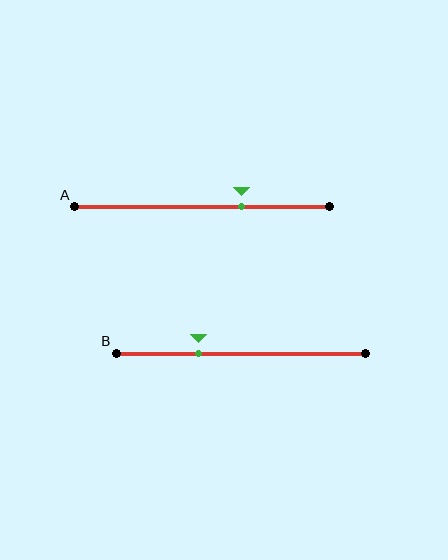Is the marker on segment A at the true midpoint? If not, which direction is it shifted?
No, the marker on segment A is shifted to the right by about 15% of the segment length.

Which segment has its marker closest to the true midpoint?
Segment A has its marker closest to the true midpoint.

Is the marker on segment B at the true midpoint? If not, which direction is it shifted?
No, the marker on segment B is shifted to the left by about 17% of the segment length.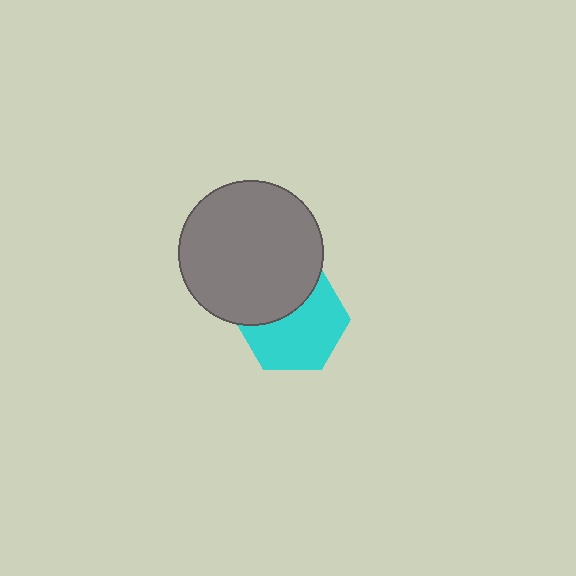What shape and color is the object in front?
The object in front is a gray circle.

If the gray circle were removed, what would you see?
You would see the complete cyan hexagon.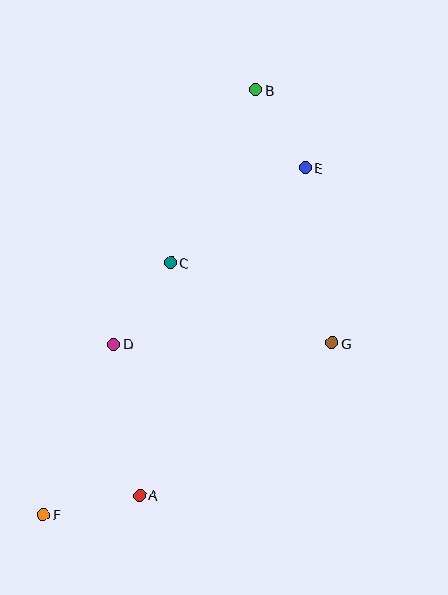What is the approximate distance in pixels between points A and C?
The distance between A and C is approximately 235 pixels.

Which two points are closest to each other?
Points B and E are closest to each other.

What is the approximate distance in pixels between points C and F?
The distance between C and F is approximately 283 pixels.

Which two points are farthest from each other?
Points B and F are farthest from each other.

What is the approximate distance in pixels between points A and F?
The distance between A and F is approximately 98 pixels.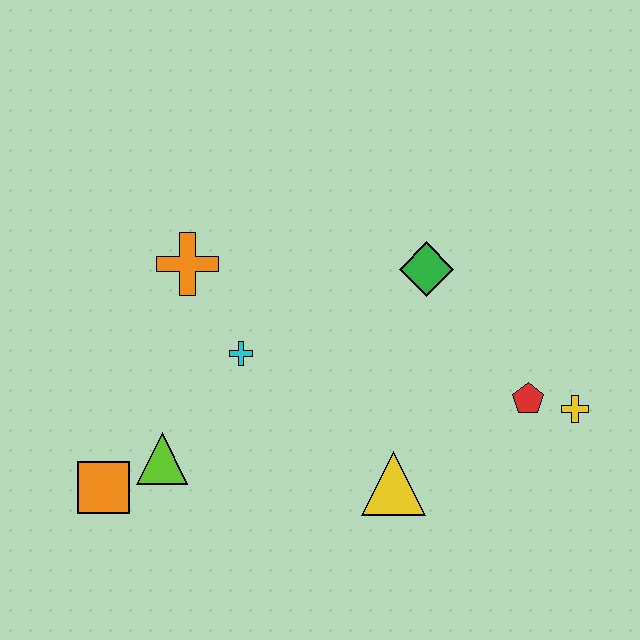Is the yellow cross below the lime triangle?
No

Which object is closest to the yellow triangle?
The red pentagon is closest to the yellow triangle.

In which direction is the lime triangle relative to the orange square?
The lime triangle is to the right of the orange square.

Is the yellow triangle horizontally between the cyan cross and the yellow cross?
Yes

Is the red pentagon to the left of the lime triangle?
No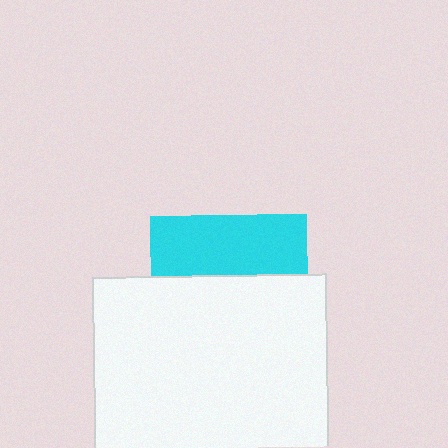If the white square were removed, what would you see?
You would see the complete cyan square.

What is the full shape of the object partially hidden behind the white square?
The partially hidden object is a cyan square.